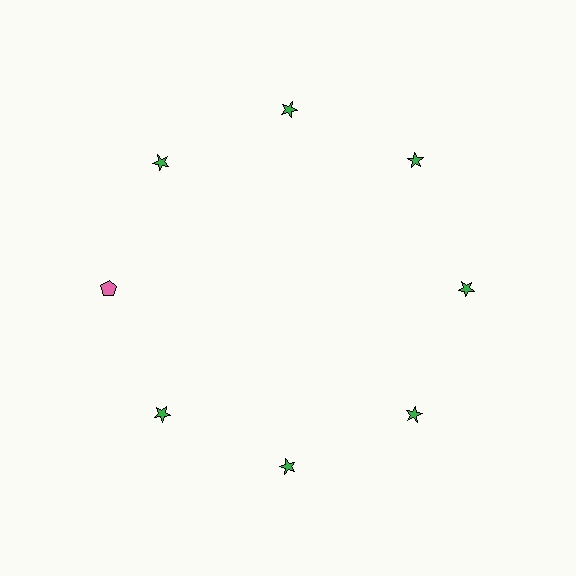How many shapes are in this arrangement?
There are 8 shapes arranged in a ring pattern.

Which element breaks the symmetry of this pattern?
The pink pentagon at roughly the 9 o'clock position breaks the symmetry. All other shapes are green stars.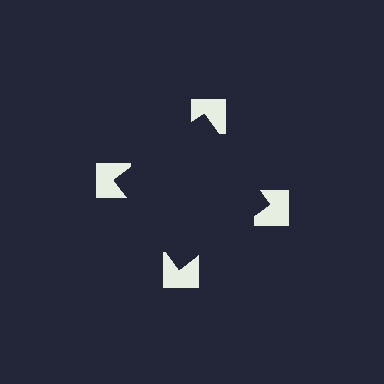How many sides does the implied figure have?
4 sides.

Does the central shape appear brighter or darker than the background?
It typically appears slightly darker than the background, even though no actual brightness change is drawn.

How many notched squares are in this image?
There are 4 — one at each vertex of the illusory square.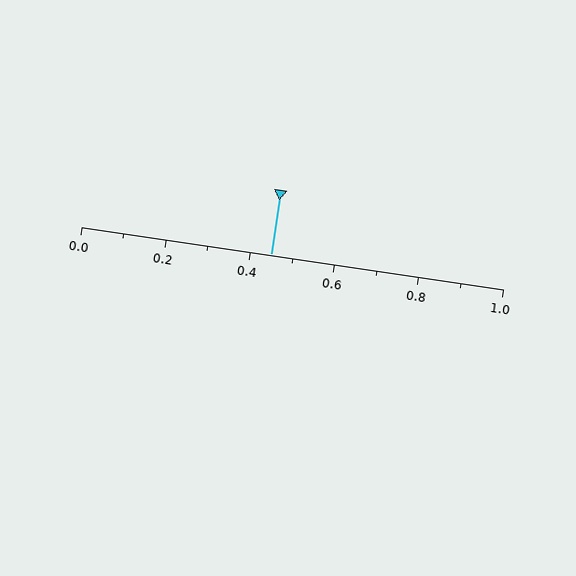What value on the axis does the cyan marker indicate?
The marker indicates approximately 0.45.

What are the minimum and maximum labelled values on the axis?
The axis runs from 0.0 to 1.0.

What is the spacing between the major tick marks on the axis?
The major ticks are spaced 0.2 apart.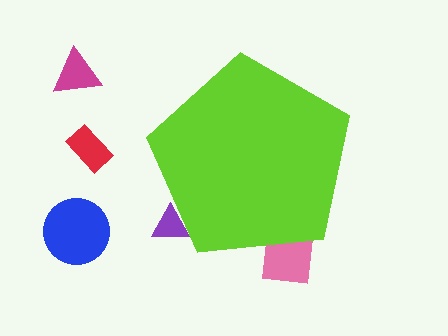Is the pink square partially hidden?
Yes, the pink square is partially hidden behind the lime pentagon.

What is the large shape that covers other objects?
A lime pentagon.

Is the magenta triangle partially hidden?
No, the magenta triangle is fully visible.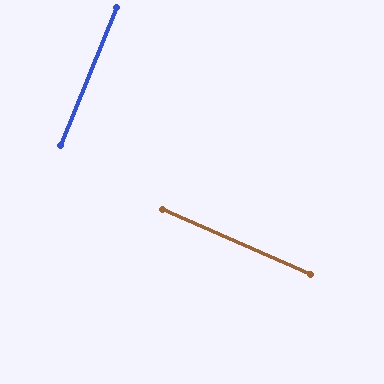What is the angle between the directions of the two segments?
Approximately 88 degrees.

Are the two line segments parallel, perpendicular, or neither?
Perpendicular — they meet at approximately 88°.